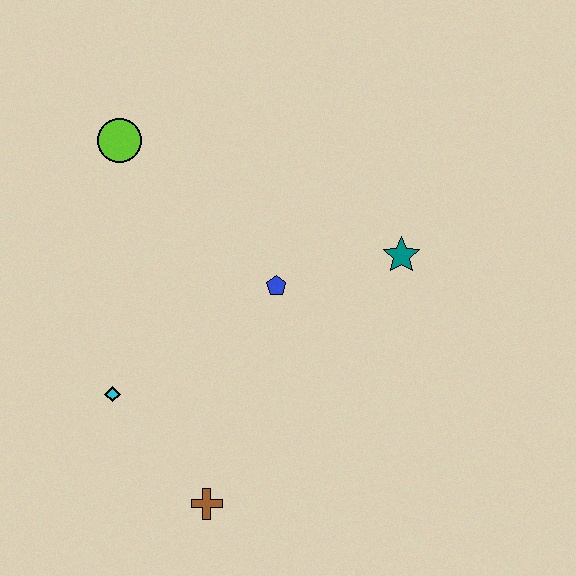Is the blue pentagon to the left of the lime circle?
No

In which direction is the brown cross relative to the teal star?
The brown cross is below the teal star.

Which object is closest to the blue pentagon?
The teal star is closest to the blue pentagon.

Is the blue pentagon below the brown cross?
No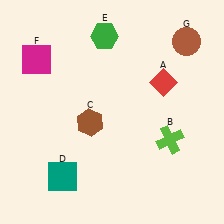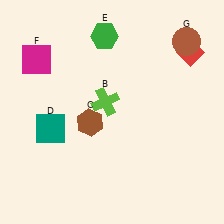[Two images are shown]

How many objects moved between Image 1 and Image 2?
3 objects moved between the two images.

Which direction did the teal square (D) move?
The teal square (D) moved up.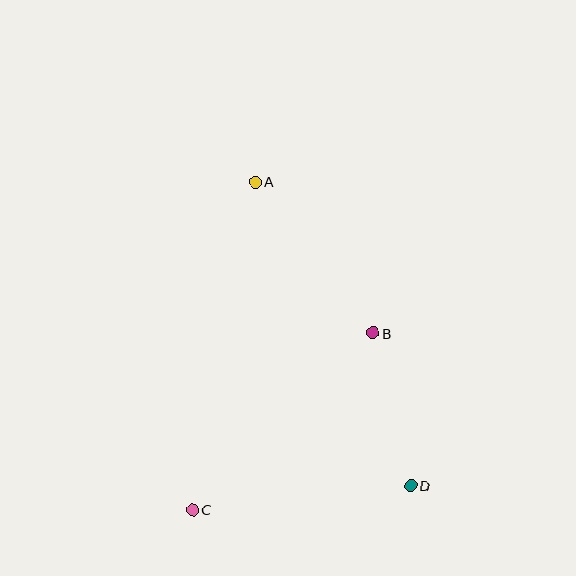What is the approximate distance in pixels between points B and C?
The distance between B and C is approximately 253 pixels.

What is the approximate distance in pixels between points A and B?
The distance between A and B is approximately 192 pixels.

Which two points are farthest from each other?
Points A and D are farthest from each other.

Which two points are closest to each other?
Points B and D are closest to each other.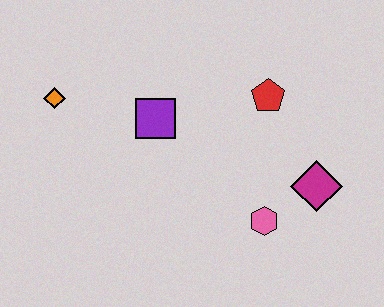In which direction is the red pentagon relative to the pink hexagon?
The red pentagon is above the pink hexagon.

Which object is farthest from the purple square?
The magenta diamond is farthest from the purple square.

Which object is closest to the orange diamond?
The purple square is closest to the orange diamond.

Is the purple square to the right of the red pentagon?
No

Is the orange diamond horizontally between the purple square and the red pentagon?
No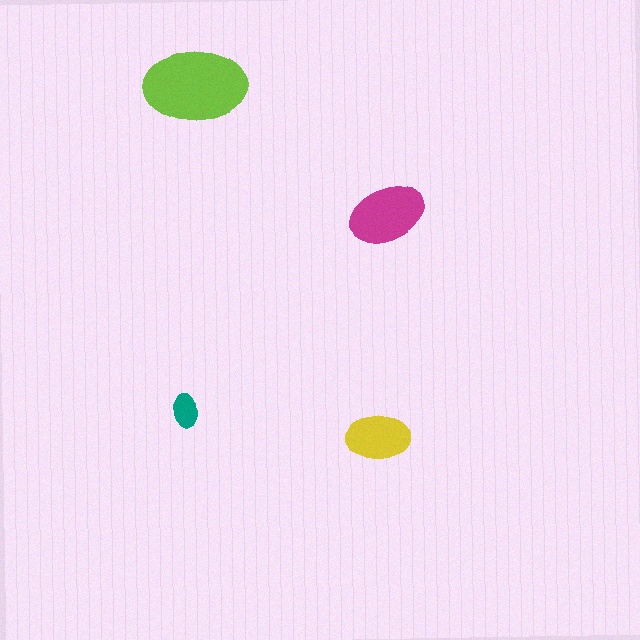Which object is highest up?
The lime ellipse is topmost.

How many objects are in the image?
There are 4 objects in the image.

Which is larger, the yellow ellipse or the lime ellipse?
The lime one.